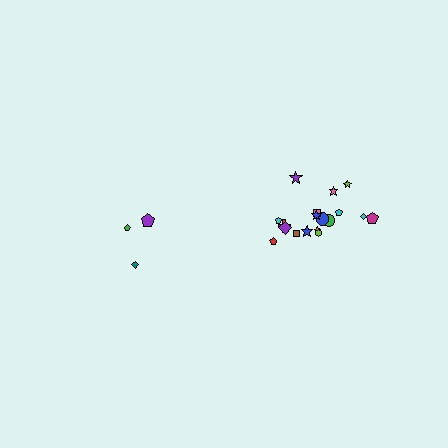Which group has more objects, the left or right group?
The right group.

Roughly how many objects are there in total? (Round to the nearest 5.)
Roughly 20 objects in total.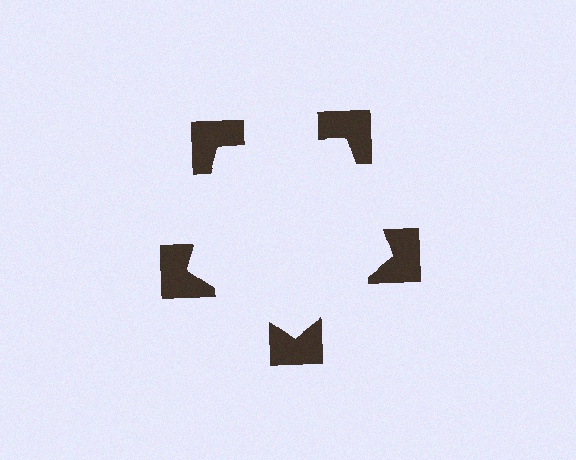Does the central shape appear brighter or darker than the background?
It typically appears slightly brighter than the background, even though no actual brightness change is drawn.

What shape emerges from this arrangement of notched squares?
An illusory pentagon — its edges are inferred from the aligned wedge cuts in the notched squares, not physically drawn.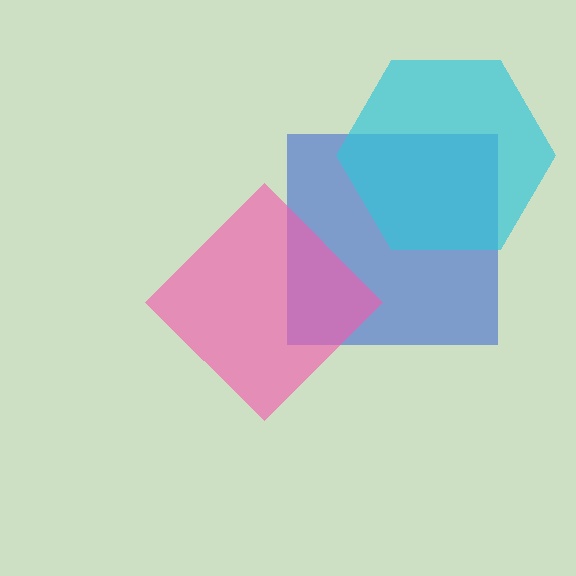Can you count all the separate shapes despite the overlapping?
Yes, there are 3 separate shapes.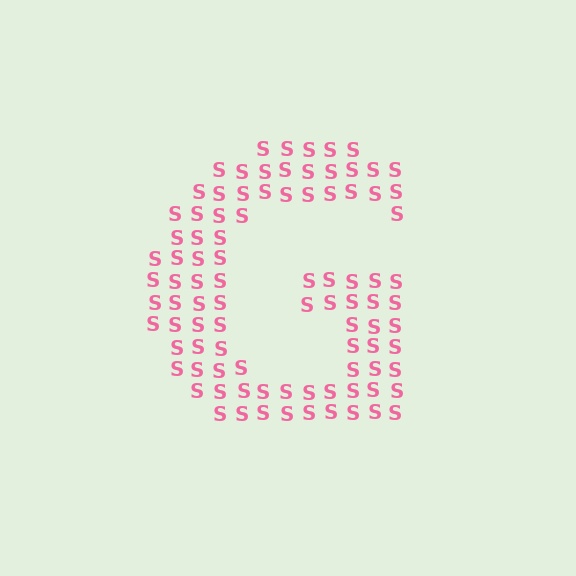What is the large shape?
The large shape is the letter G.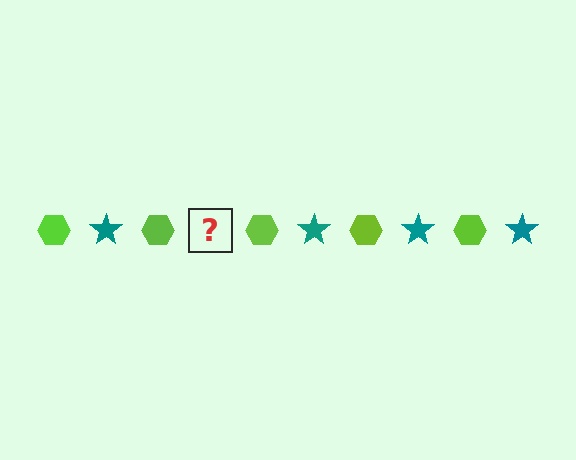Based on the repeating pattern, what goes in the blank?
The blank should be a teal star.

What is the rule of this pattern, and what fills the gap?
The rule is that the pattern alternates between lime hexagon and teal star. The gap should be filled with a teal star.